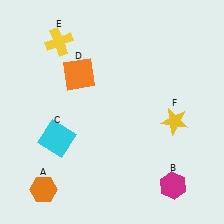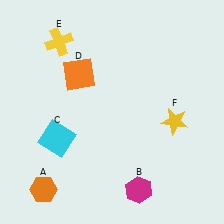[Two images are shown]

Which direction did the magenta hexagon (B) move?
The magenta hexagon (B) moved left.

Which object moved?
The magenta hexagon (B) moved left.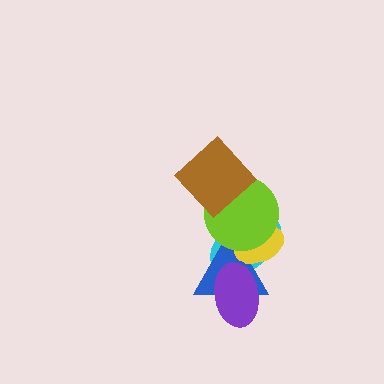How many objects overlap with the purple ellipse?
2 objects overlap with the purple ellipse.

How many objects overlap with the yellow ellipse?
3 objects overlap with the yellow ellipse.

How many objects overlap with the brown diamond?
1 object overlaps with the brown diamond.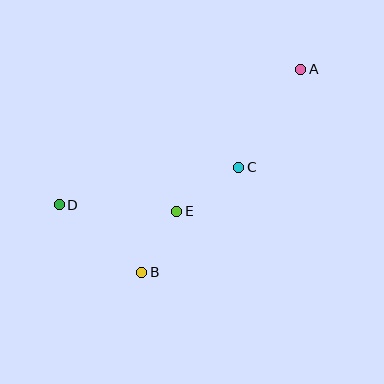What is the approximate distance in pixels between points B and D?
The distance between B and D is approximately 107 pixels.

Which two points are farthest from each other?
Points A and D are farthest from each other.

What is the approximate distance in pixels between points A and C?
The distance between A and C is approximately 116 pixels.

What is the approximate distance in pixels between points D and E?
The distance between D and E is approximately 118 pixels.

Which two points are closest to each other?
Points B and E are closest to each other.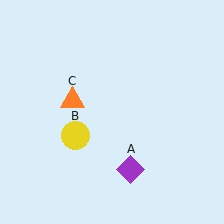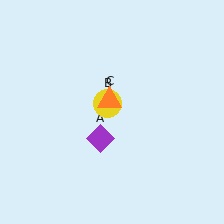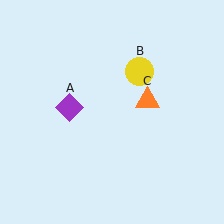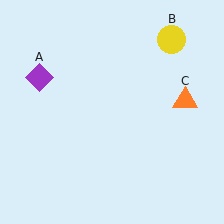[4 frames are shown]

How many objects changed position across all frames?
3 objects changed position: purple diamond (object A), yellow circle (object B), orange triangle (object C).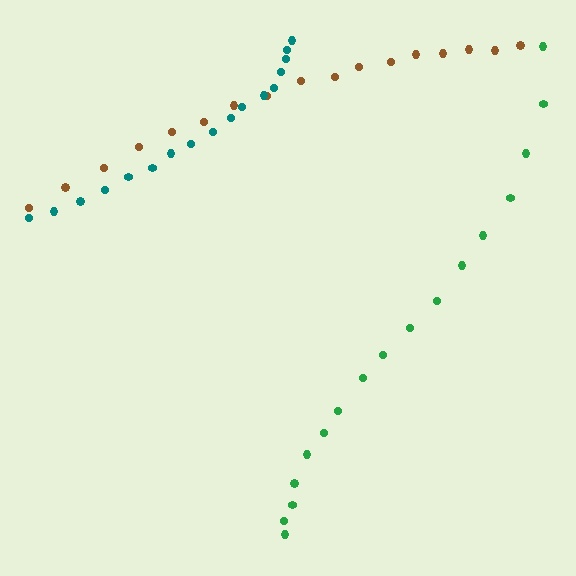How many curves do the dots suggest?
There are 3 distinct paths.